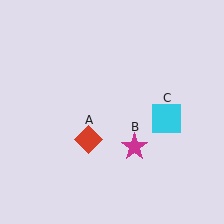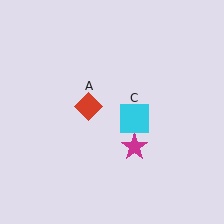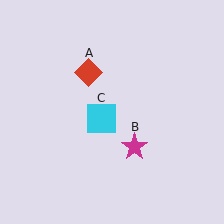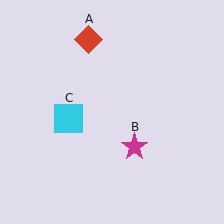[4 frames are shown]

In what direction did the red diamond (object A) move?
The red diamond (object A) moved up.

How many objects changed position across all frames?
2 objects changed position: red diamond (object A), cyan square (object C).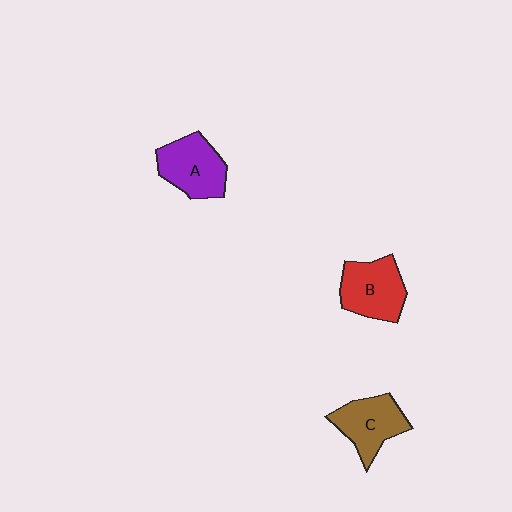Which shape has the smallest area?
Shape C (brown).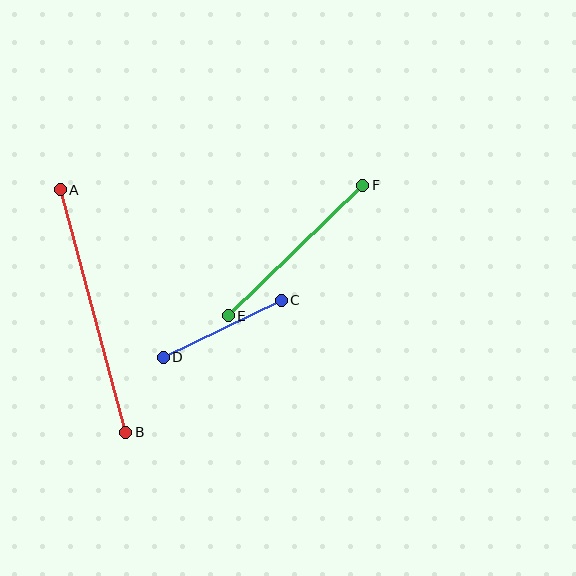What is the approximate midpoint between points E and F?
The midpoint is at approximately (296, 251) pixels.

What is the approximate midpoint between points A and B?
The midpoint is at approximately (93, 311) pixels.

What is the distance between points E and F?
The distance is approximately 187 pixels.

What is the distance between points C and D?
The distance is approximately 131 pixels.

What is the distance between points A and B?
The distance is approximately 251 pixels.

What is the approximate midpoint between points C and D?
The midpoint is at approximately (222, 329) pixels.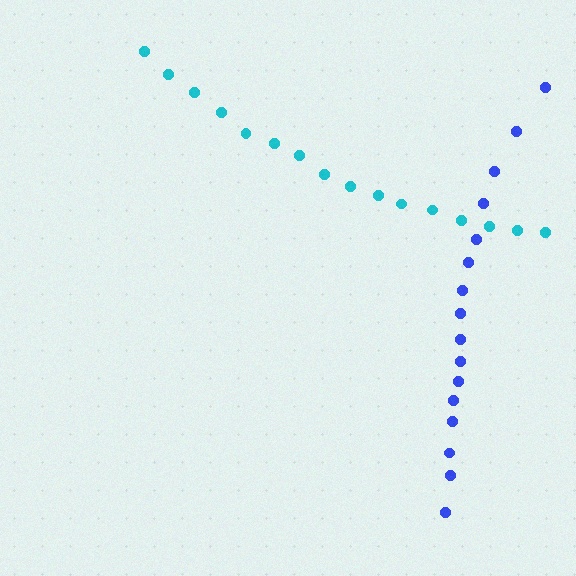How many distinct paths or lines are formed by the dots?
There are 2 distinct paths.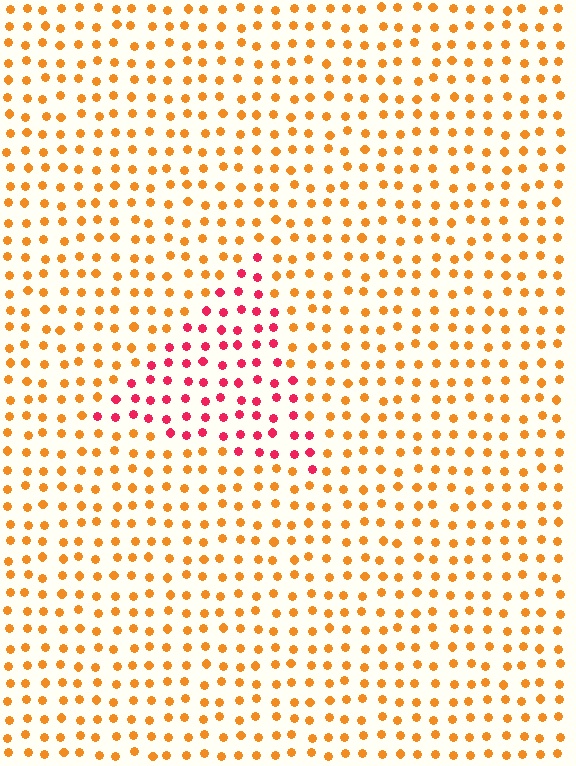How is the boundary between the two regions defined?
The boundary is defined purely by a slight shift in hue (about 48 degrees). Spacing, size, and orientation are identical on both sides.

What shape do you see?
I see a triangle.